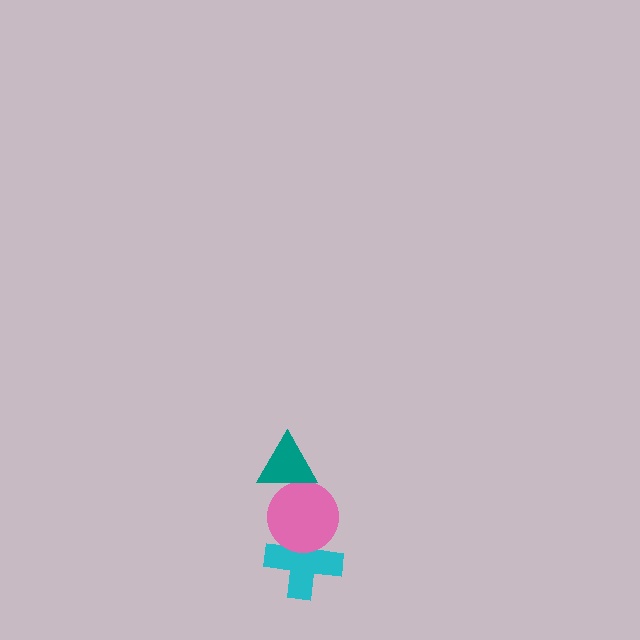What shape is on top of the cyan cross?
The pink circle is on top of the cyan cross.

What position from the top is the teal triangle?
The teal triangle is 1st from the top.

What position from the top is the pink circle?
The pink circle is 2nd from the top.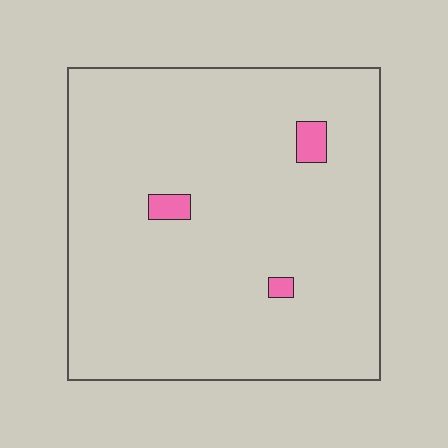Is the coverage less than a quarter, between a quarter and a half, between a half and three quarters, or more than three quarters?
Less than a quarter.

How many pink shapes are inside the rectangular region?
3.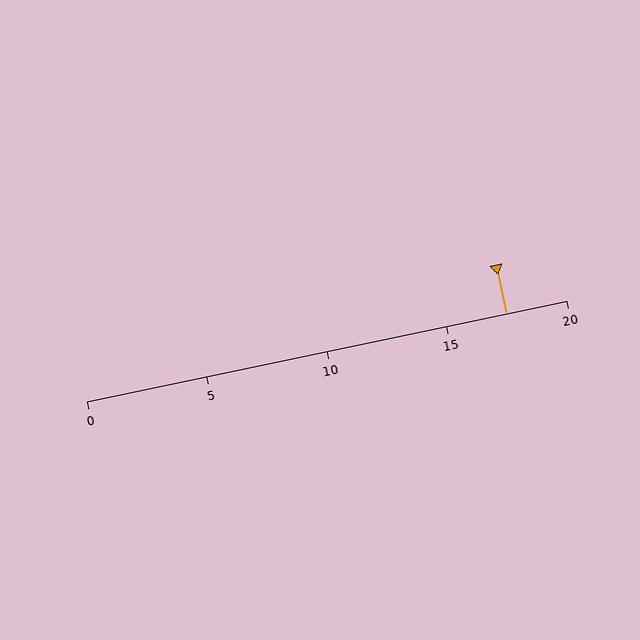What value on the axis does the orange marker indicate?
The marker indicates approximately 17.5.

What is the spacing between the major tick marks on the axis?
The major ticks are spaced 5 apart.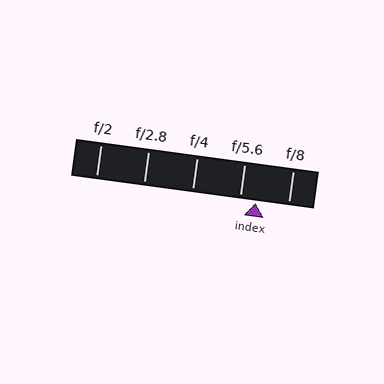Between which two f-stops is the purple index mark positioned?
The index mark is between f/5.6 and f/8.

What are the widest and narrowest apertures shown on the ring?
The widest aperture shown is f/2 and the narrowest is f/8.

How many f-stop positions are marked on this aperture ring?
There are 5 f-stop positions marked.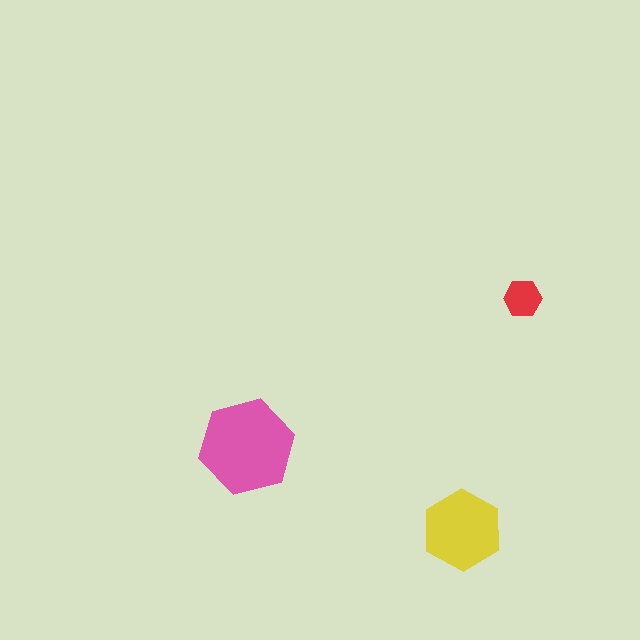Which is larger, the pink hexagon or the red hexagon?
The pink one.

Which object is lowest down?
The yellow hexagon is bottommost.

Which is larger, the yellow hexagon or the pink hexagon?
The pink one.